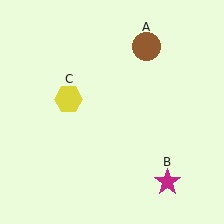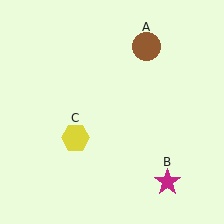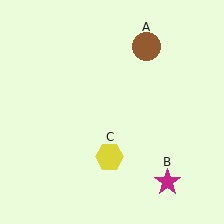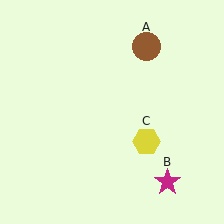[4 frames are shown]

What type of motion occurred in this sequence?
The yellow hexagon (object C) rotated counterclockwise around the center of the scene.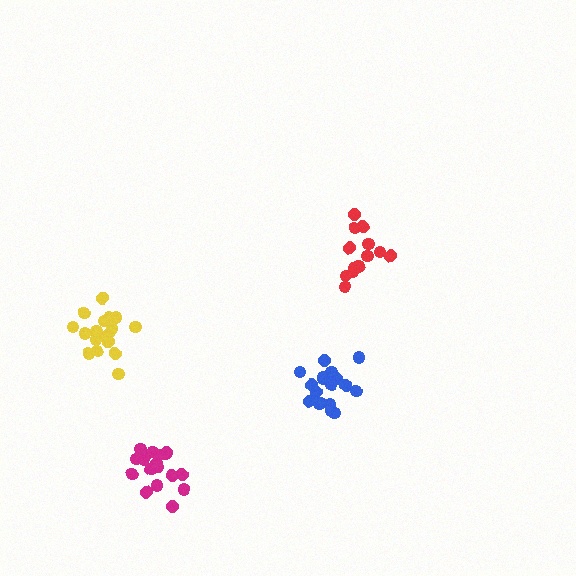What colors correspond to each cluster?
The clusters are colored: blue, magenta, yellow, red.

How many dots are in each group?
Group 1: 18 dots, Group 2: 19 dots, Group 3: 18 dots, Group 4: 14 dots (69 total).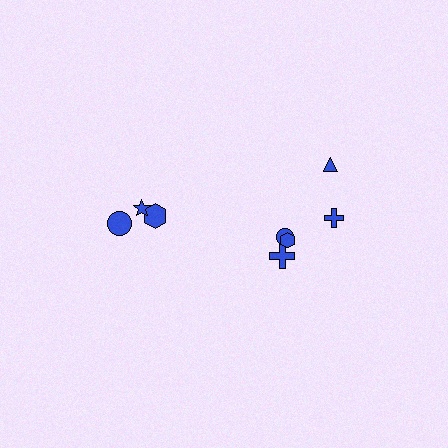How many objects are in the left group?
There are 3 objects.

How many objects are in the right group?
There are 5 objects.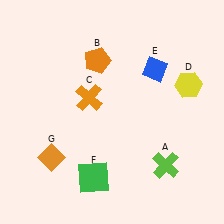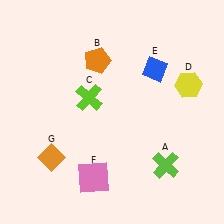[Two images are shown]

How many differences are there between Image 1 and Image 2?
There are 2 differences between the two images.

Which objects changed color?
C changed from orange to lime. F changed from green to pink.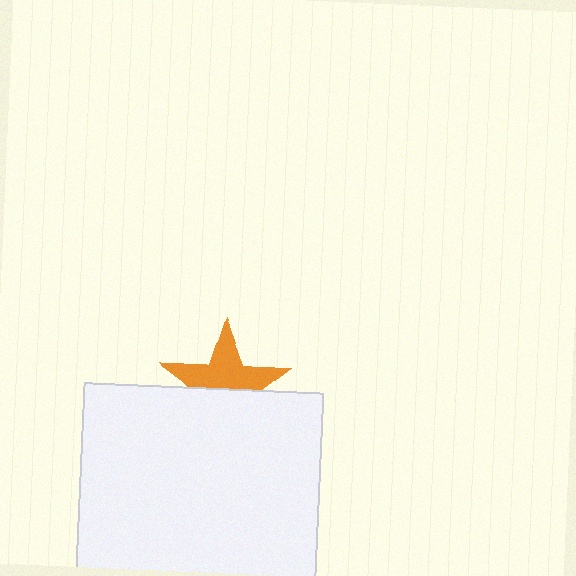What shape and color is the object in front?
The object in front is a white rectangle.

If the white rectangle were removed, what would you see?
You would see the complete orange star.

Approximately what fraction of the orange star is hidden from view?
Roughly 43% of the orange star is hidden behind the white rectangle.